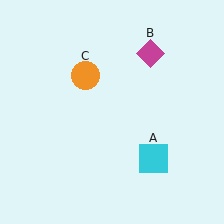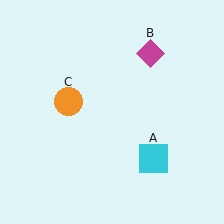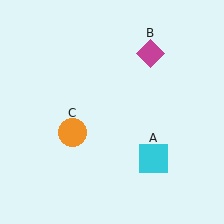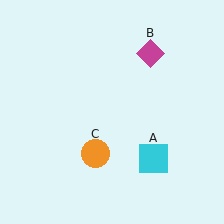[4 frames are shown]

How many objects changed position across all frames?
1 object changed position: orange circle (object C).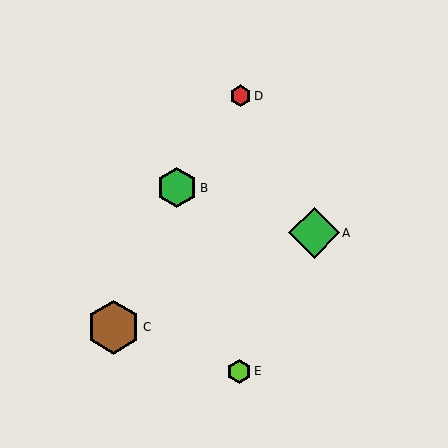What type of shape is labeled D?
Shape D is a red hexagon.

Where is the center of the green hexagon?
The center of the green hexagon is at (177, 188).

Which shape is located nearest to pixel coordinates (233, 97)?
The red hexagon (labeled D) at (240, 96) is nearest to that location.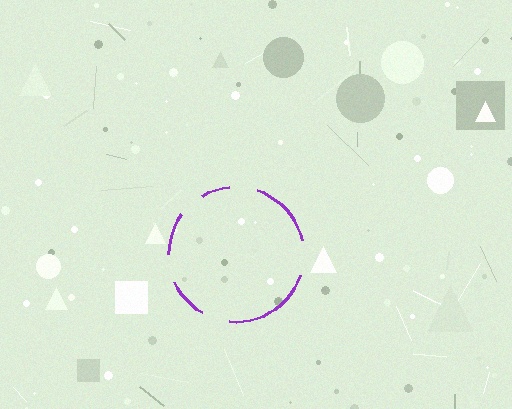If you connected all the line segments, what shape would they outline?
They would outline a circle.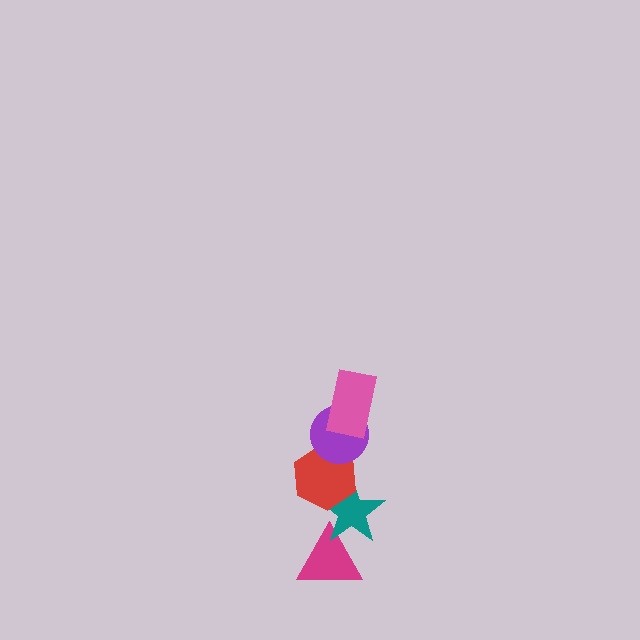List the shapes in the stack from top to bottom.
From top to bottom: the pink rectangle, the purple circle, the red hexagon, the teal star, the magenta triangle.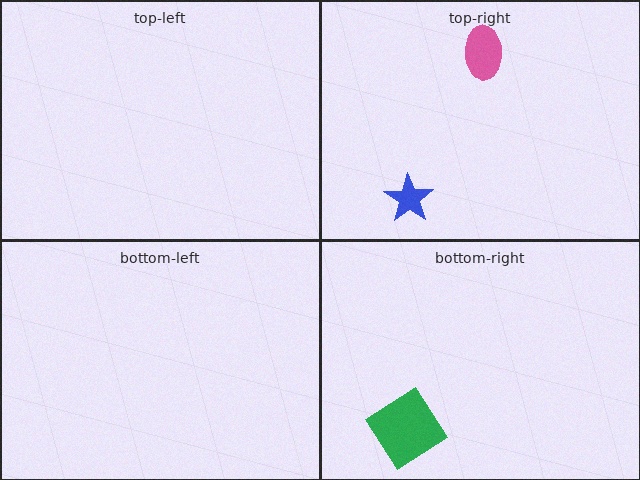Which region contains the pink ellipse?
The top-right region.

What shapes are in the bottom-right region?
The green diamond.